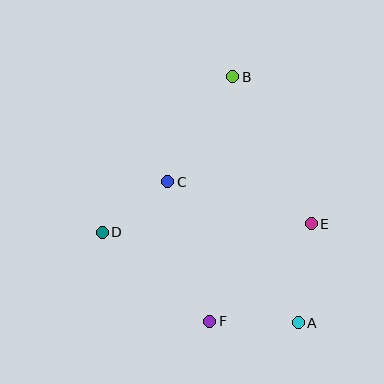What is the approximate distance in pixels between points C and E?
The distance between C and E is approximately 150 pixels.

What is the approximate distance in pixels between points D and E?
The distance between D and E is approximately 209 pixels.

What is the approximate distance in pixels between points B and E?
The distance between B and E is approximately 167 pixels.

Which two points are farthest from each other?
Points A and B are farthest from each other.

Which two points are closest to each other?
Points C and D are closest to each other.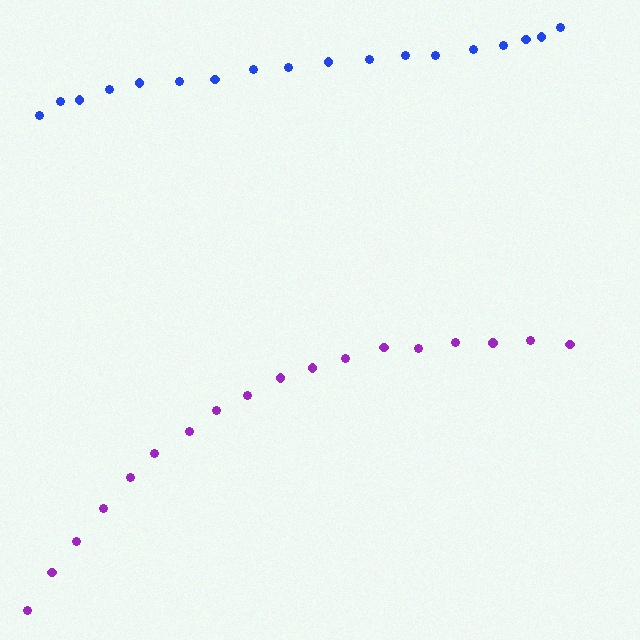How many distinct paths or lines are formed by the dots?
There are 2 distinct paths.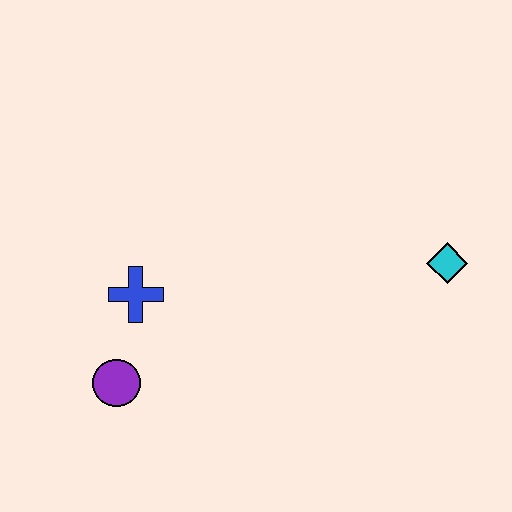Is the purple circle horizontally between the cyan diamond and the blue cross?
No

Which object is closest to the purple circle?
The blue cross is closest to the purple circle.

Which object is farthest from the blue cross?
The cyan diamond is farthest from the blue cross.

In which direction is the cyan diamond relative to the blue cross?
The cyan diamond is to the right of the blue cross.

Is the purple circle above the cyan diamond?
No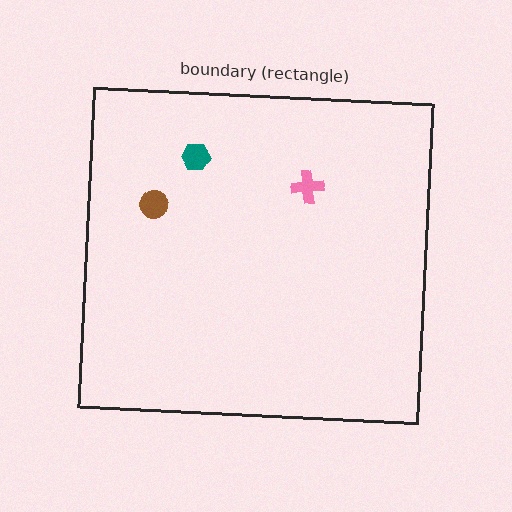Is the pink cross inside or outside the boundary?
Inside.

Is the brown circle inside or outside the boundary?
Inside.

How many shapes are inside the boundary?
3 inside, 0 outside.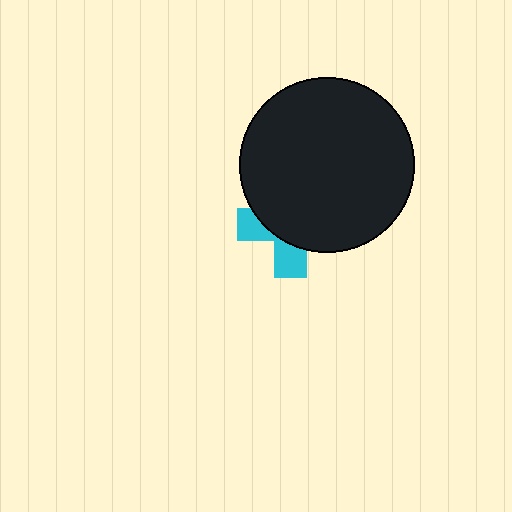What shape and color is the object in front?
The object in front is a black circle.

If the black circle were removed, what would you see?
You would see the complete cyan cross.